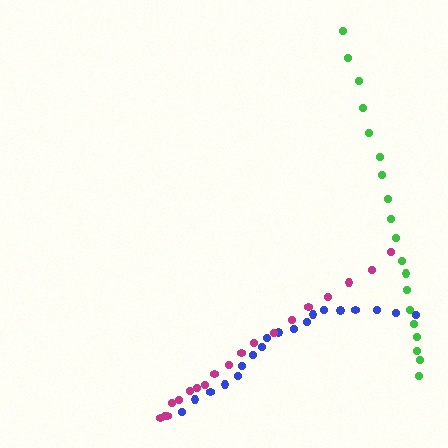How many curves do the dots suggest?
There are 3 distinct paths.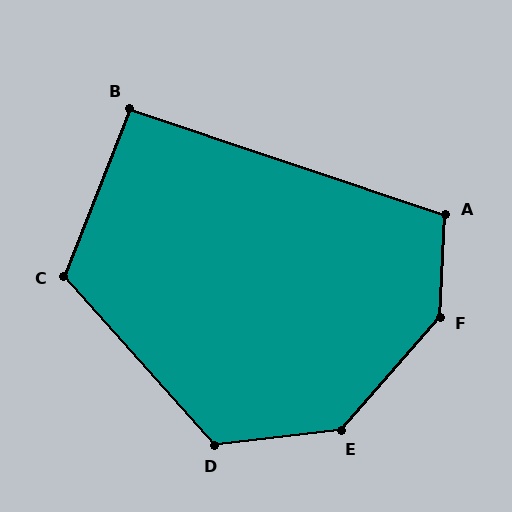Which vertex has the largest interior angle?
F, at approximately 142 degrees.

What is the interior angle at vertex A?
Approximately 106 degrees (obtuse).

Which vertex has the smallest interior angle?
B, at approximately 93 degrees.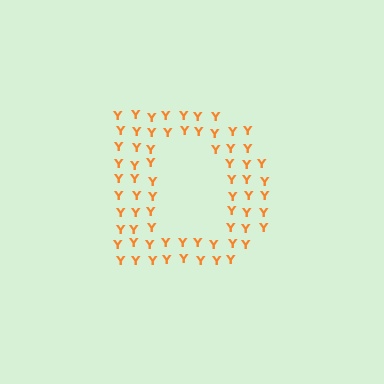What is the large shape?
The large shape is the letter D.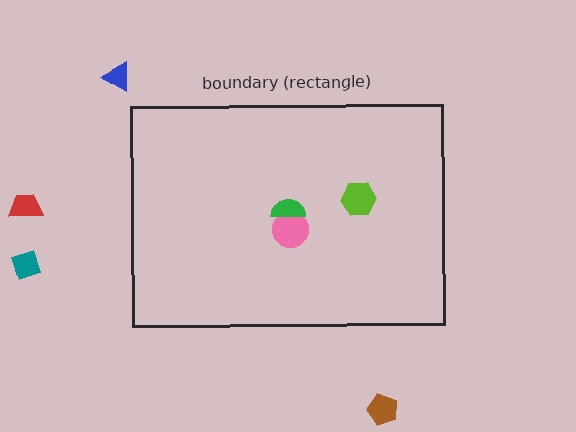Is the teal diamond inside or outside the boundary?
Outside.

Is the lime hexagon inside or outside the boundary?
Inside.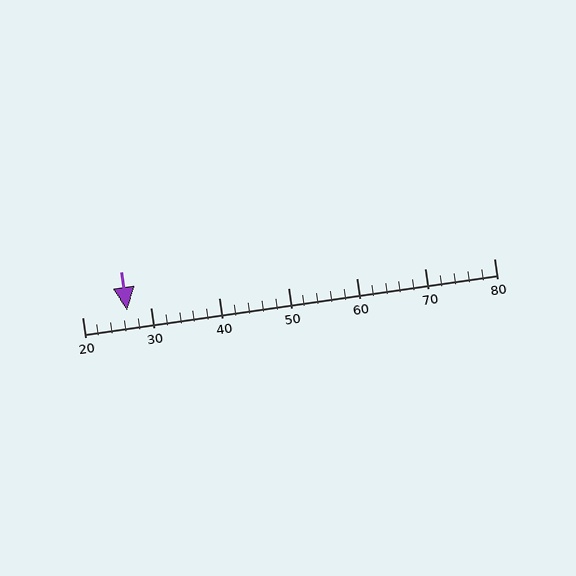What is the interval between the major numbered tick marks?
The major tick marks are spaced 10 units apart.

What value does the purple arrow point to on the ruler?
The purple arrow points to approximately 27.